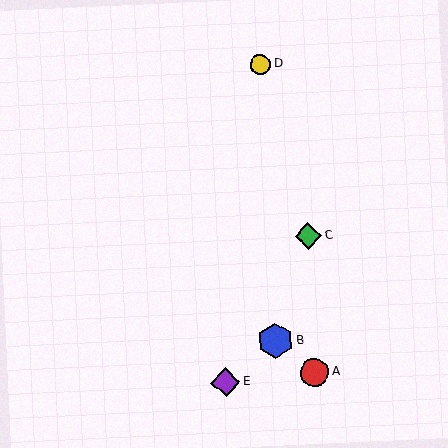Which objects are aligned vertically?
Objects A, C are aligned vertically.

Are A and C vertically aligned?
Yes, both are at x≈314.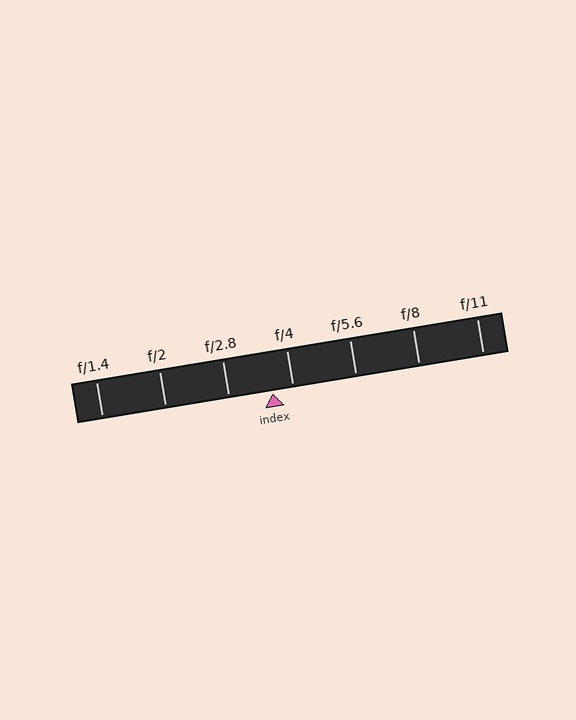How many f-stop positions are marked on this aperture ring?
There are 7 f-stop positions marked.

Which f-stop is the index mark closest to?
The index mark is closest to f/4.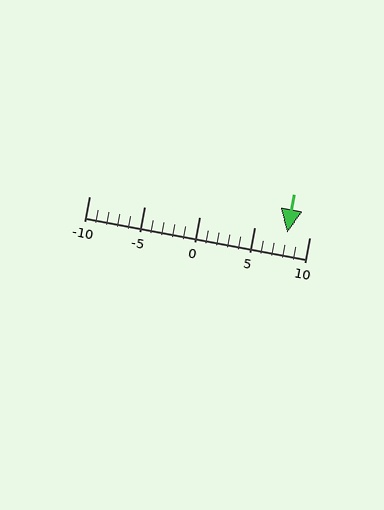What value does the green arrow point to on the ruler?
The green arrow points to approximately 8.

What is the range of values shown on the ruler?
The ruler shows values from -10 to 10.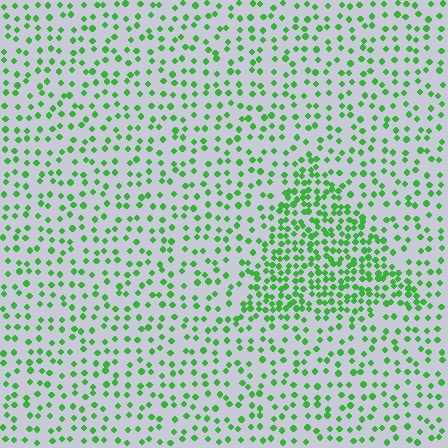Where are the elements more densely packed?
The elements are more densely packed inside the triangle boundary.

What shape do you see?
I see a triangle.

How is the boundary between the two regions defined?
The boundary is defined by a change in element density (approximately 2.2x ratio). All elements are the same color, size, and shape.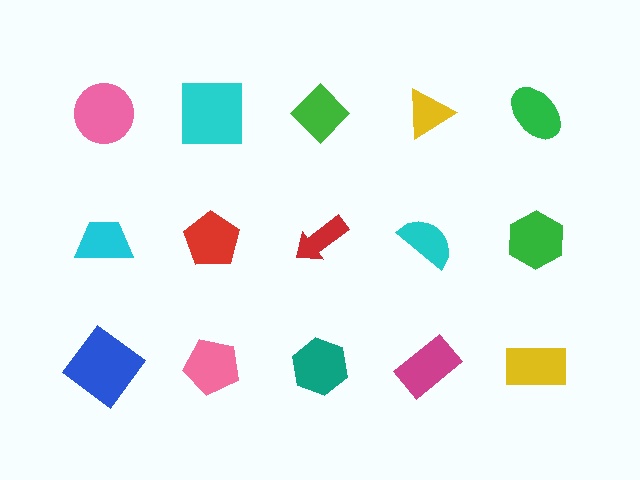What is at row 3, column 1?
A blue diamond.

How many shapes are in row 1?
5 shapes.